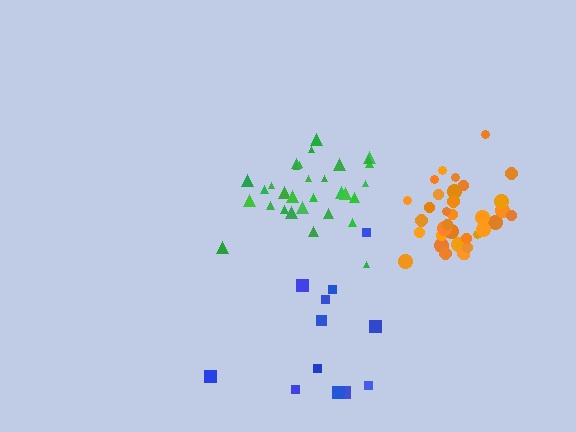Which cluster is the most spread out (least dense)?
Blue.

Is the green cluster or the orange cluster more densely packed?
Orange.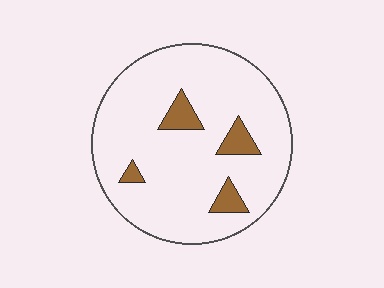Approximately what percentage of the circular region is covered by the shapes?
Approximately 10%.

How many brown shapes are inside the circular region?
4.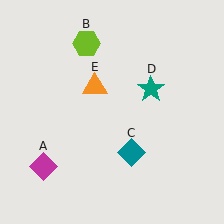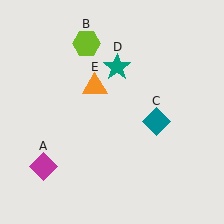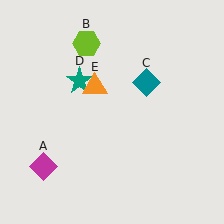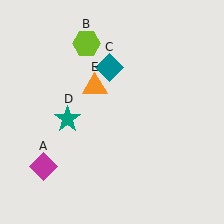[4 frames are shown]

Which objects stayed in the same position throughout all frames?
Magenta diamond (object A) and lime hexagon (object B) and orange triangle (object E) remained stationary.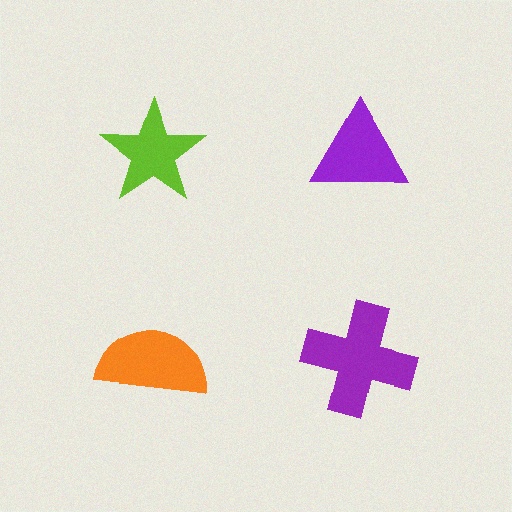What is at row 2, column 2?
A purple cross.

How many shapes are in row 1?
2 shapes.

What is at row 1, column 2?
A purple triangle.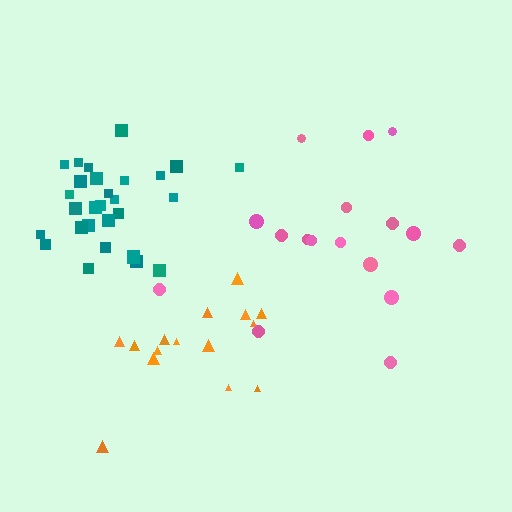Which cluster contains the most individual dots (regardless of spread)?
Teal (29).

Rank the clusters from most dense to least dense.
teal, orange, pink.